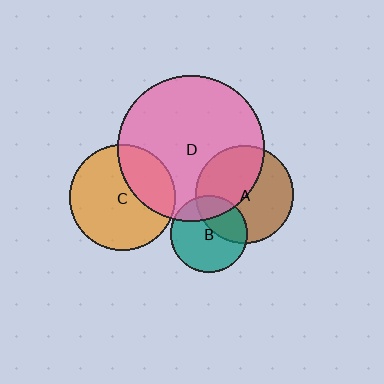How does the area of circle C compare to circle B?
Approximately 1.9 times.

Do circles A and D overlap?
Yes.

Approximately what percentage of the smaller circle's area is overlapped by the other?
Approximately 45%.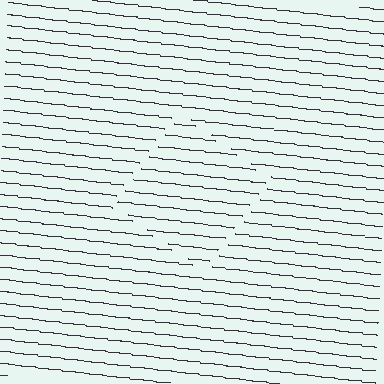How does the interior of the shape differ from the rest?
The interior of the shape contains the same grating, shifted by half a period — the contour is defined by the phase discontinuity where line-ends from the inner and outer gratings abut.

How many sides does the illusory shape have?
4 sides — the line-ends trace a square.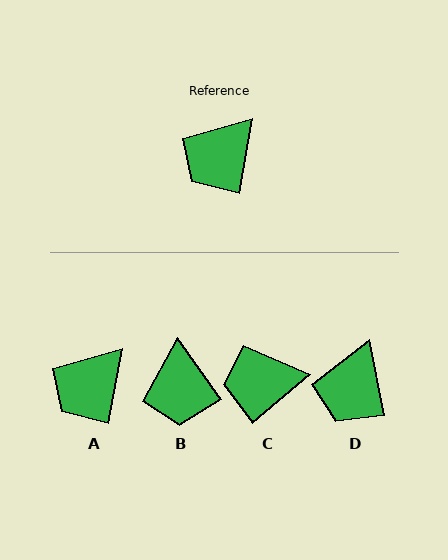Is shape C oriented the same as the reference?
No, it is off by about 39 degrees.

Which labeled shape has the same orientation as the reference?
A.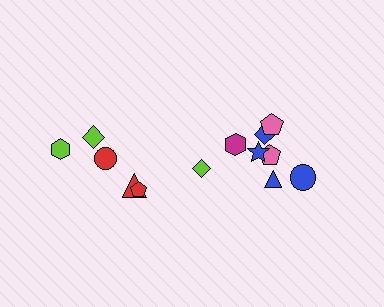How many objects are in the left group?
There are 5 objects.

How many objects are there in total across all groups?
There are 13 objects.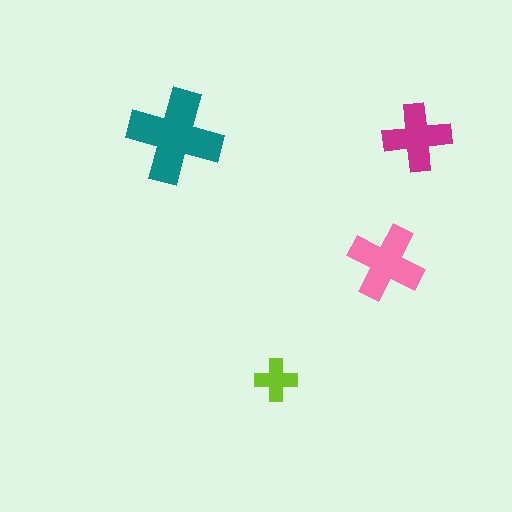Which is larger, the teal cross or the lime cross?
The teal one.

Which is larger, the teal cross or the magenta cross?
The teal one.